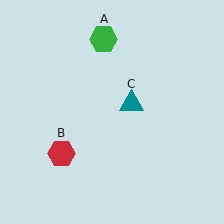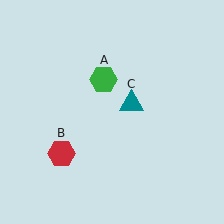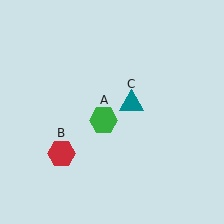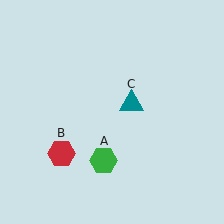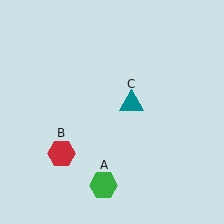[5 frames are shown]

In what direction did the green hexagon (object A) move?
The green hexagon (object A) moved down.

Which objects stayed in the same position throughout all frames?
Red hexagon (object B) and teal triangle (object C) remained stationary.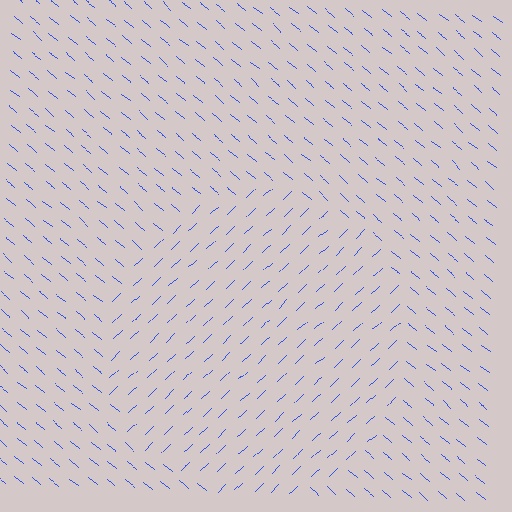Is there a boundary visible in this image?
Yes, there is a texture boundary formed by a change in line orientation.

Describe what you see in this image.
The image is filled with small blue line segments. A circle region in the image has lines oriented differently from the surrounding lines, creating a visible texture boundary.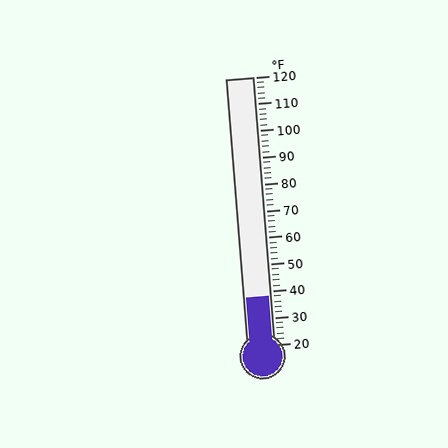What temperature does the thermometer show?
The thermometer shows approximately 38°F.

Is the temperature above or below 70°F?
The temperature is below 70°F.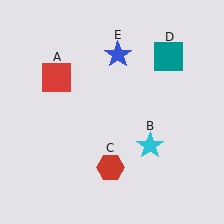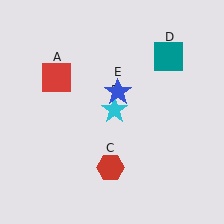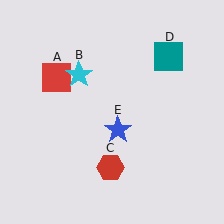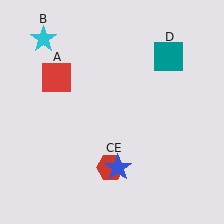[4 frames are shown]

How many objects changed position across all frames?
2 objects changed position: cyan star (object B), blue star (object E).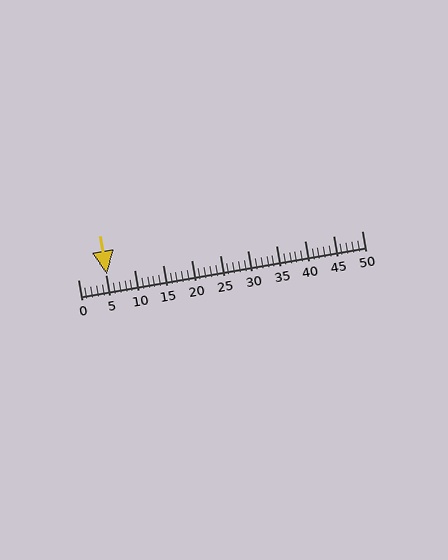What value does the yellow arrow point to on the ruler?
The yellow arrow points to approximately 5.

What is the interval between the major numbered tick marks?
The major tick marks are spaced 5 units apart.